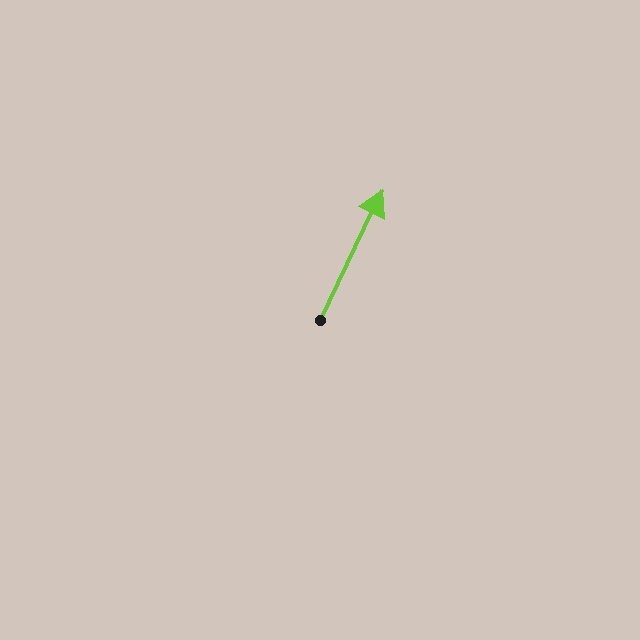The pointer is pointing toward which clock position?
Roughly 1 o'clock.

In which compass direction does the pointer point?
Northeast.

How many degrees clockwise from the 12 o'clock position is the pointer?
Approximately 26 degrees.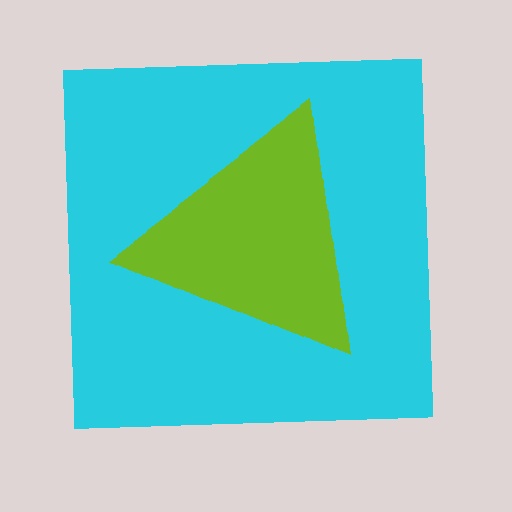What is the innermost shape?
The lime triangle.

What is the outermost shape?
The cyan square.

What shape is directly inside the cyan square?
The lime triangle.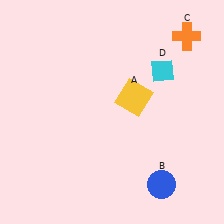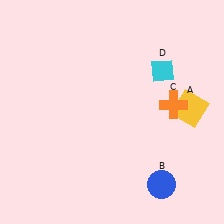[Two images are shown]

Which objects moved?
The objects that moved are: the yellow square (A), the orange cross (C).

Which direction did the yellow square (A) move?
The yellow square (A) moved right.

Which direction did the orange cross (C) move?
The orange cross (C) moved down.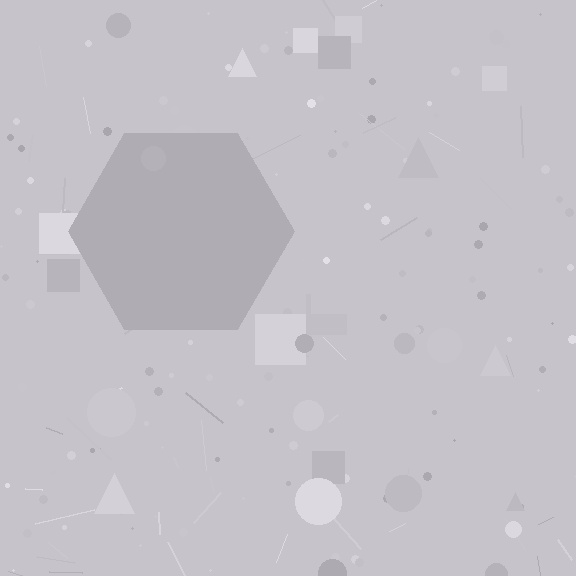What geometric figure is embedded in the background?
A hexagon is embedded in the background.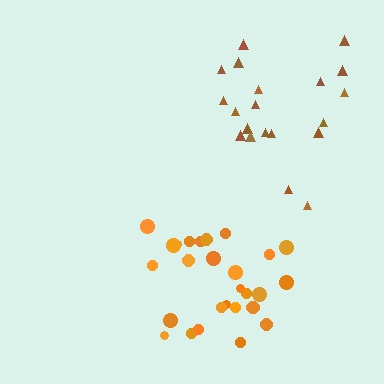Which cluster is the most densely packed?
Orange.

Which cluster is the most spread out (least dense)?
Brown.